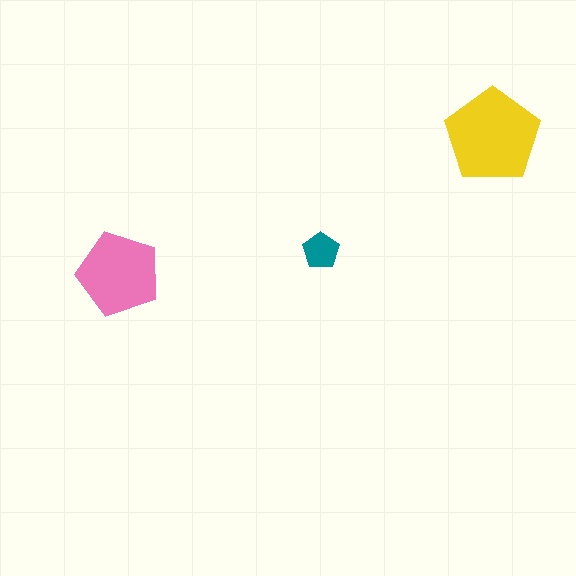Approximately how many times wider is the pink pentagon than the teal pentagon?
About 2 times wider.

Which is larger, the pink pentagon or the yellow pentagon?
The yellow one.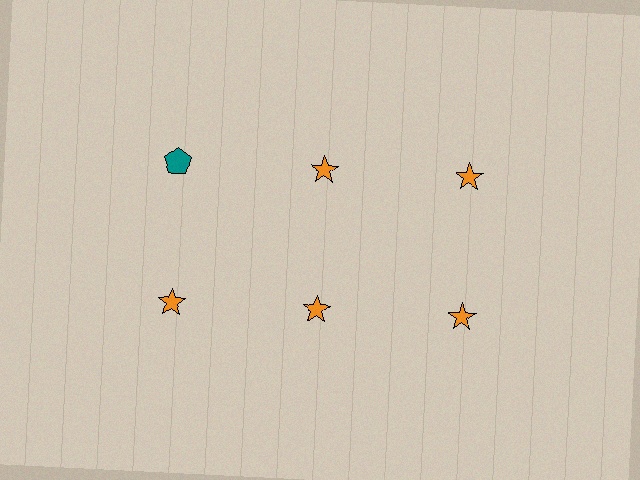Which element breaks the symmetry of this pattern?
The teal pentagon in the top row, leftmost column breaks the symmetry. All other shapes are orange stars.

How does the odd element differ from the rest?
It differs in both color (teal instead of orange) and shape (pentagon instead of star).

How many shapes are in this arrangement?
There are 6 shapes arranged in a grid pattern.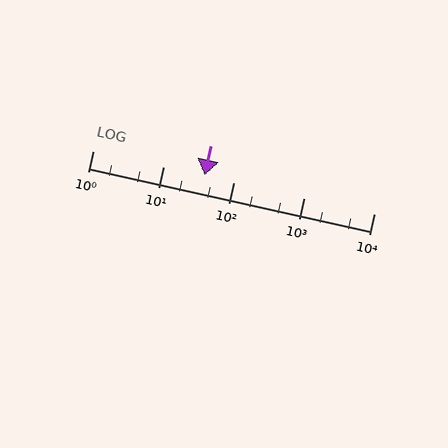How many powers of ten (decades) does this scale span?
The scale spans 4 decades, from 1 to 10000.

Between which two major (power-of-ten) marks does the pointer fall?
The pointer is between 10 and 100.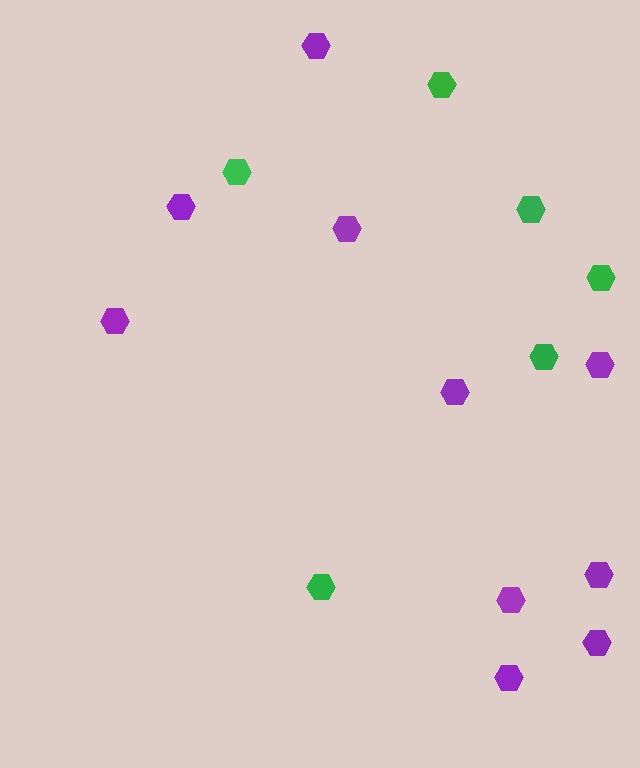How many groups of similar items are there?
There are 2 groups: one group of purple hexagons (10) and one group of green hexagons (6).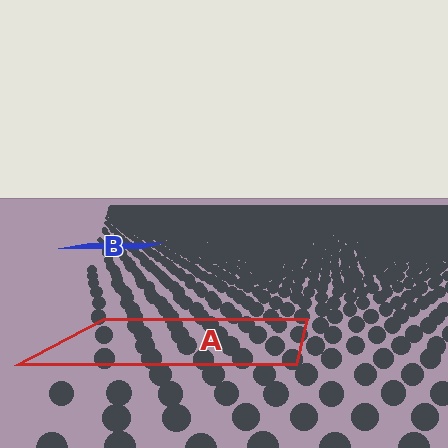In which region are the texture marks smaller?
The texture marks are smaller in region B, because it is farther away.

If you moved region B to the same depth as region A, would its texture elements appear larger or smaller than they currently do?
They would appear larger. At a closer depth, the same texture elements are projected at a bigger on-screen size.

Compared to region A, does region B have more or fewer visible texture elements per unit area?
Region B has more texture elements per unit area — they are packed more densely because it is farther away.